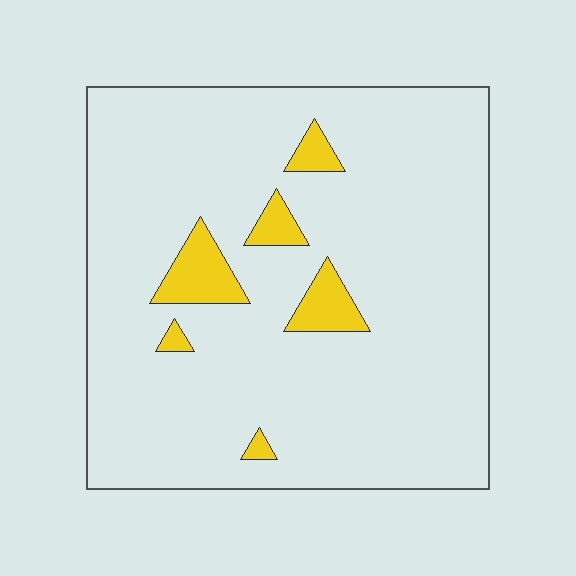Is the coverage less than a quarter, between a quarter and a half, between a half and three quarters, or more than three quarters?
Less than a quarter.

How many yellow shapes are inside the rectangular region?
6.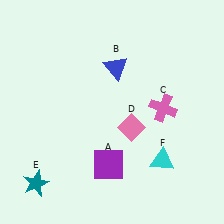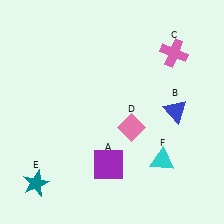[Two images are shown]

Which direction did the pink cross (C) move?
The pink cross (C) moved up.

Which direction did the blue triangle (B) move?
The blue triangle (B) moved right.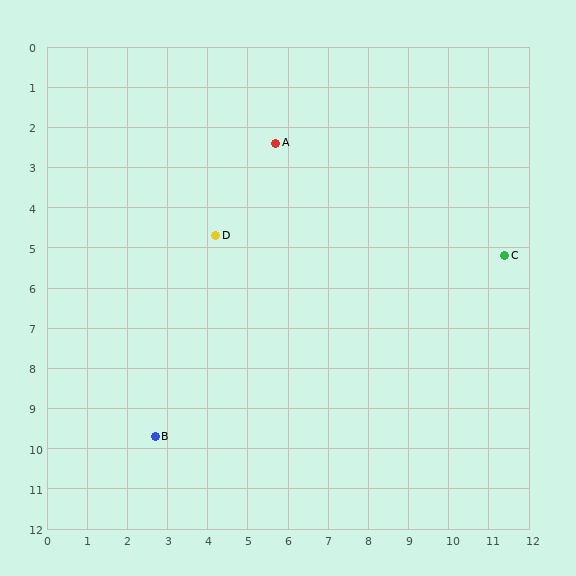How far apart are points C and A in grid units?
Points C and A are about 6.4 grid units apart.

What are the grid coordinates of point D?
Point D is at approximately (4.2, 4.7).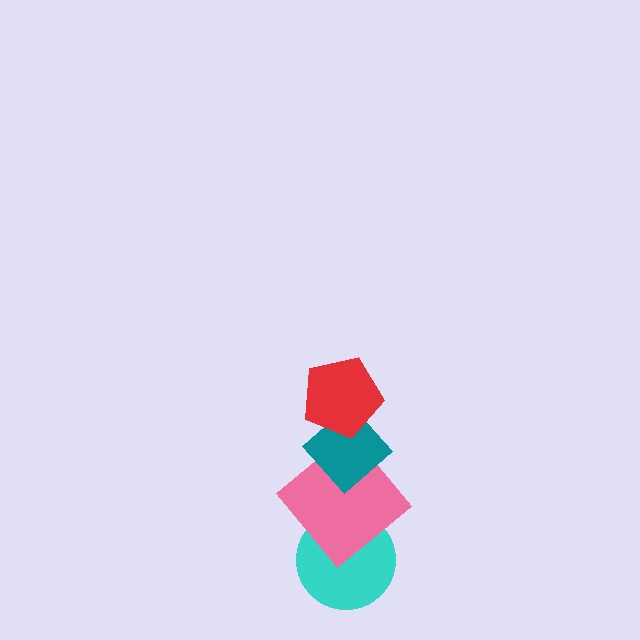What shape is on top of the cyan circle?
The pink diamond is on top of the cyan circle.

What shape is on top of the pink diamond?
The teal diamond is on top of the pink diamond.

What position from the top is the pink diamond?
The pink diamond is 3rd from the top.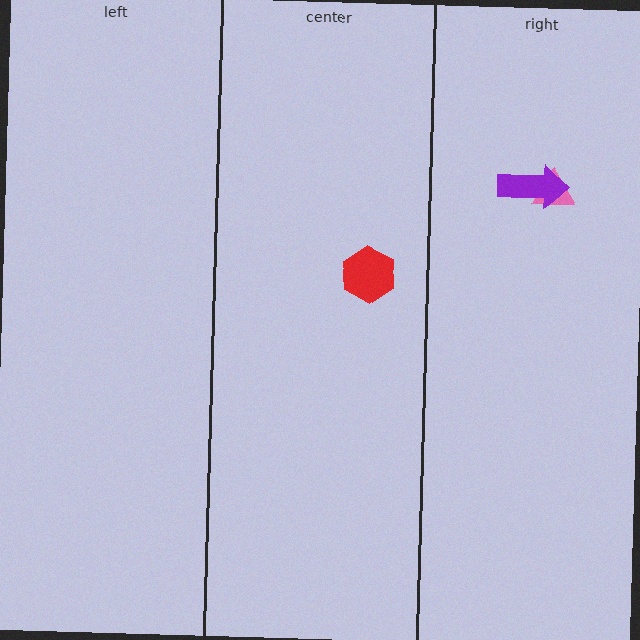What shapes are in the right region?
The pink triangle, the purple arrow.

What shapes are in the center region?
The red hexagon.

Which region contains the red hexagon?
The center region.